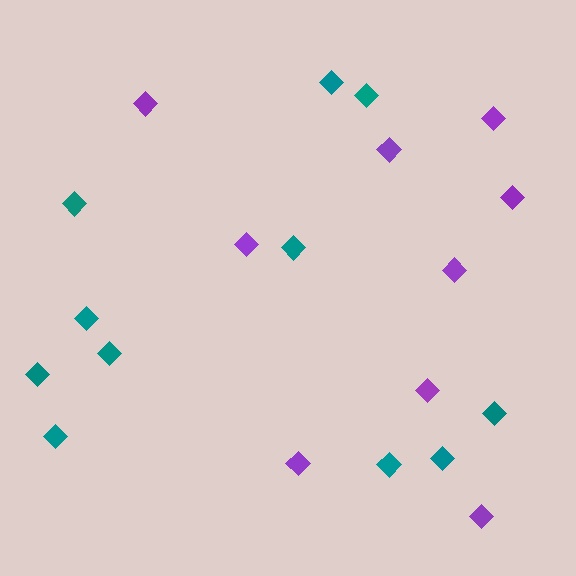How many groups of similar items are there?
There are 2 groups: one group of purple diamonds (9) and one group of teal diamonds (11).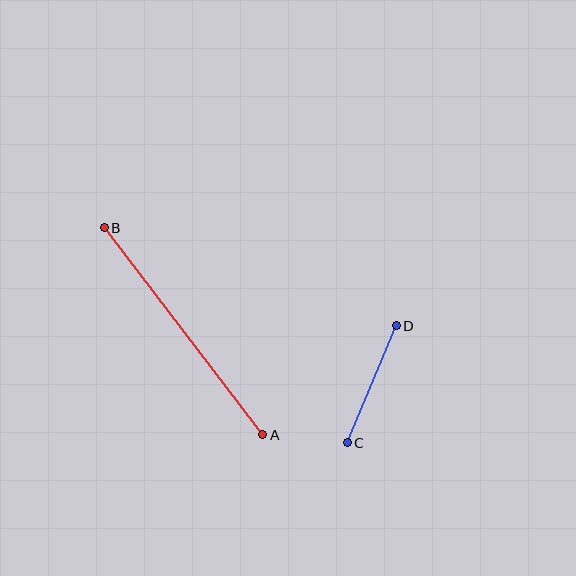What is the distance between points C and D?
The distance is approximately 127 pixels.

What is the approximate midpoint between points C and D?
The midpoint is at approximately (372, 384) pixels.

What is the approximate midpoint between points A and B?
The midpoint is at approximately (184, 331) pixels.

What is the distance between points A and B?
The distance is approximately 260 pixels.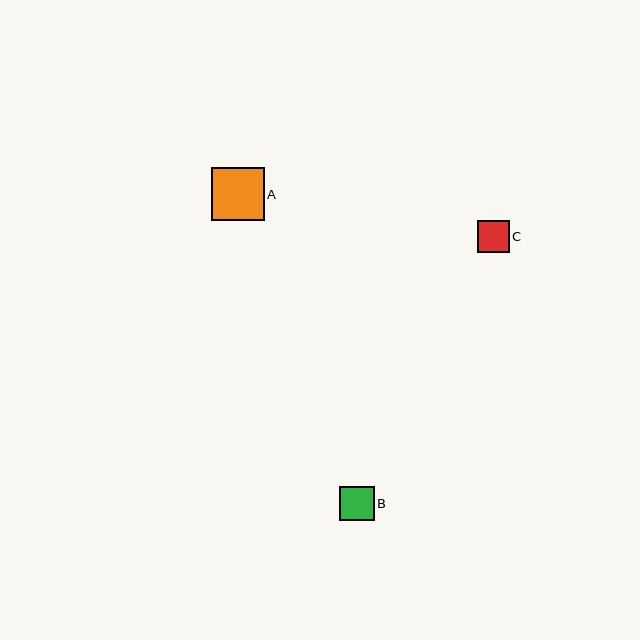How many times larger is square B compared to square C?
Square B is approximately 1.1 times the size of square C.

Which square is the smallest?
Square C is the smallest with a size of approximately 31 pixels.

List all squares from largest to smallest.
From largest to smallest: A, B, C.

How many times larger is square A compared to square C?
Square A is approximately 1.7 times the size of square C.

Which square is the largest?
Square A is the largest with a size of approximately 53 pixels.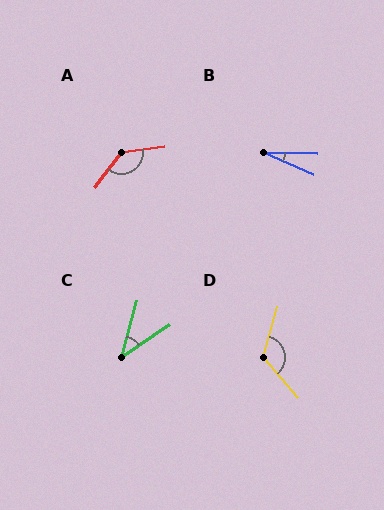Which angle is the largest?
A, at approximately 136 degrees.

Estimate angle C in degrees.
Approximately 41 degrees.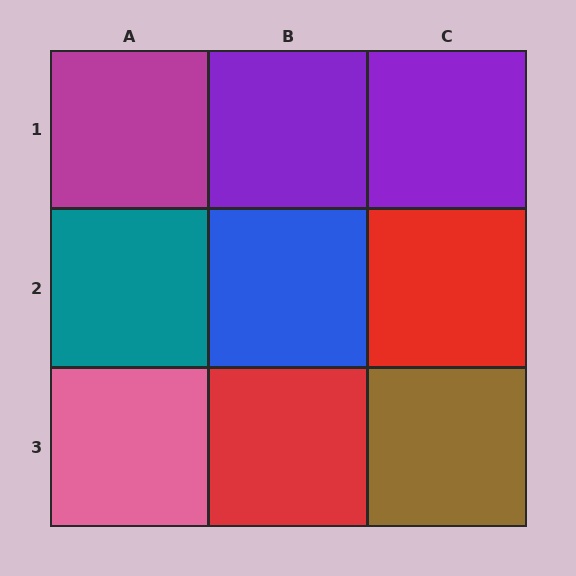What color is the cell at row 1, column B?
Purple.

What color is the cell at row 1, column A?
Magenta.